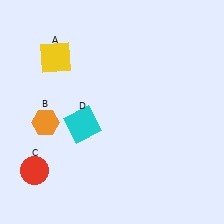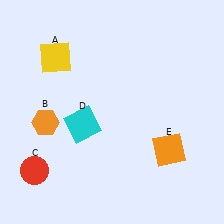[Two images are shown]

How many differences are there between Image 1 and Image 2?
There is 1 difference between the two images.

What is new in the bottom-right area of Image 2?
An orange square (E) was added in the bottom-right area of Image 2.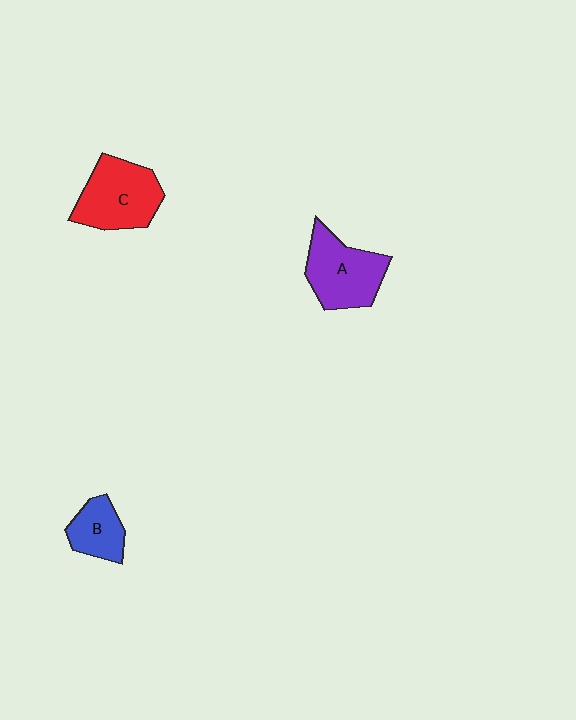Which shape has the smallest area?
Shape B (blue).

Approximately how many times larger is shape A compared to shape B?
Approximately 1.7 times.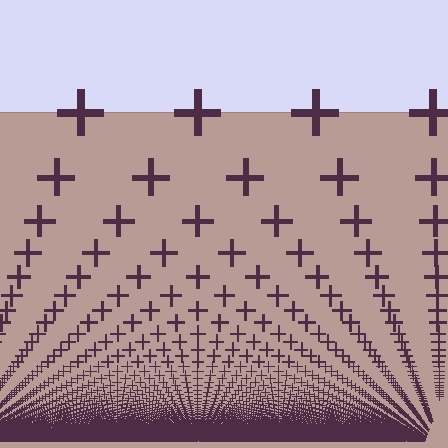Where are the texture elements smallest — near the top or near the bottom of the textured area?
Near the bottom.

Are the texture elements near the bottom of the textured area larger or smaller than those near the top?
Smaller. The gradient is inverted — elements near the bottom are smaller and denser.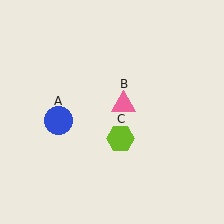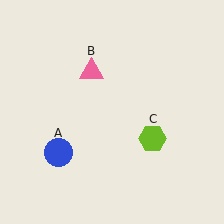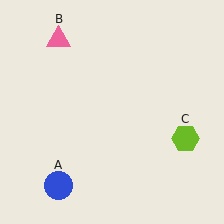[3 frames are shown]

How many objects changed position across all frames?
3 objects changed position: blue circle (object A), pink triangle (object B), lime hexagon (object C).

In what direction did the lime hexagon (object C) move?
The lime hexagon (object C) moved right.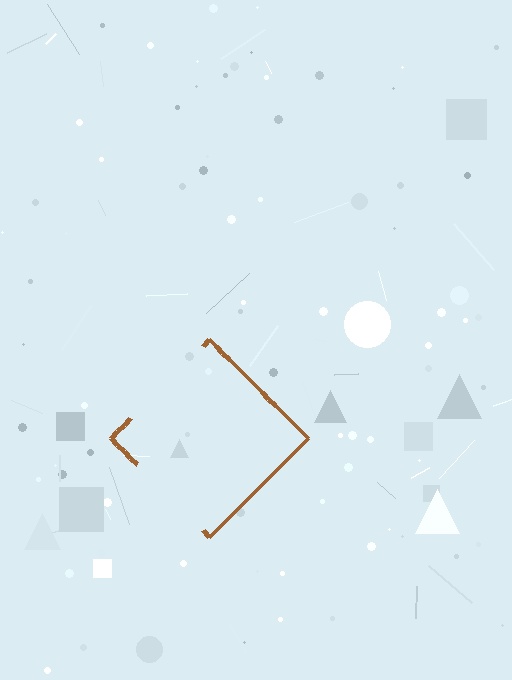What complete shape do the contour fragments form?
The contour fragments form a diamond.